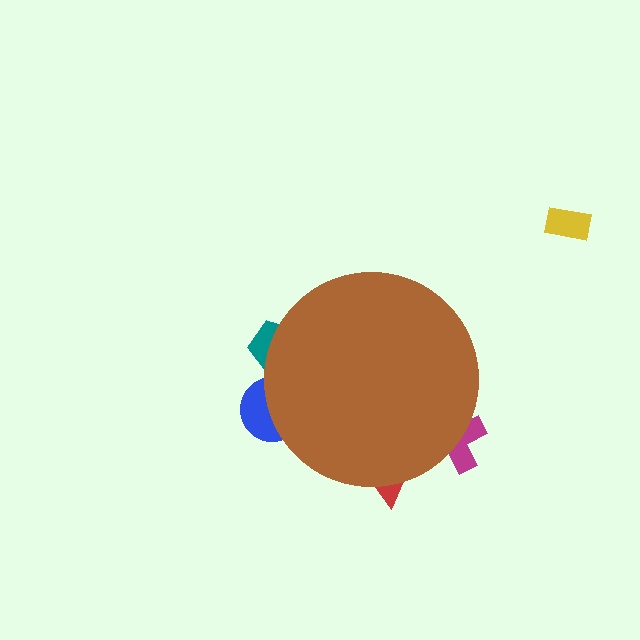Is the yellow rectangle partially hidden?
No, the yellow rectangle is fully visible.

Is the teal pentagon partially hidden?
Yes, the teal pentagon is partially hidden behind the brown circle.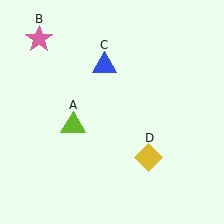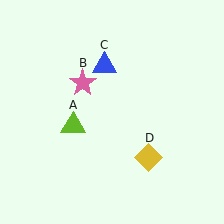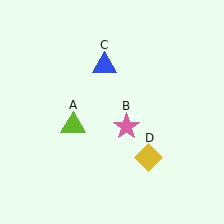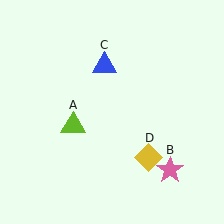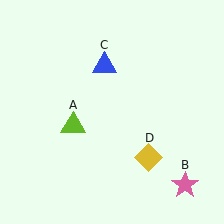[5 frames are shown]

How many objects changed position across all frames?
1 object changed position: pink star (object B).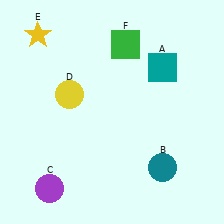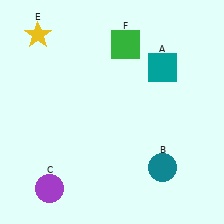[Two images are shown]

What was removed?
The yellow circle (D) was removed in Image 2.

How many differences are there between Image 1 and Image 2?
There is 1 difference between the two images.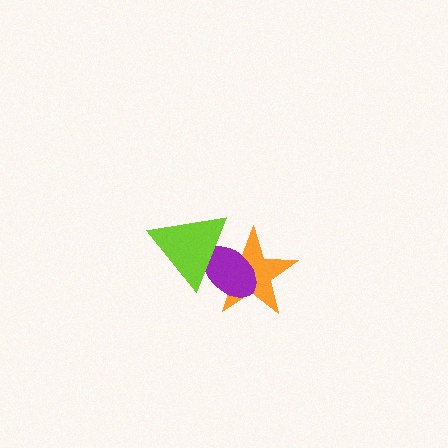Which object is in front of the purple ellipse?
The lime triangle is in front of the purple ellipse.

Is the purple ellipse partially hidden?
Yes, it is partially covered by another shape.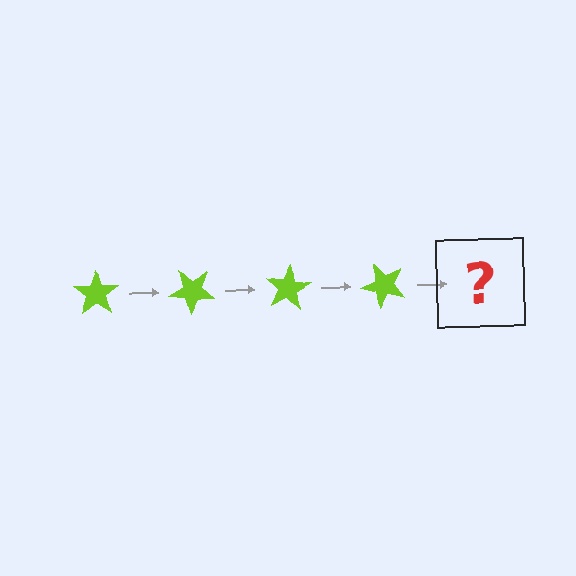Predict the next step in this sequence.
The next step is a lime star rotated 160 degrees.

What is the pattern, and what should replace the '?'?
The pattern is that the star rotates 40 degrees each step. The '?' should be a lime star rotated 160 degrees.